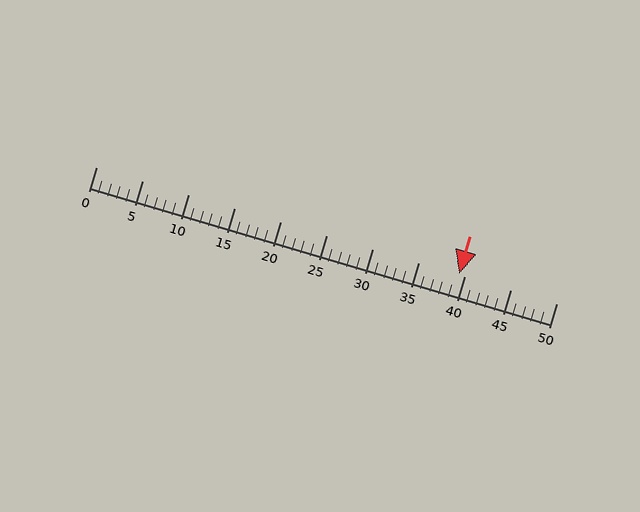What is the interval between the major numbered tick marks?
The major tick marks are spaced 5 units apart.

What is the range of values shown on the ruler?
The ruler shows values from 0 to 50.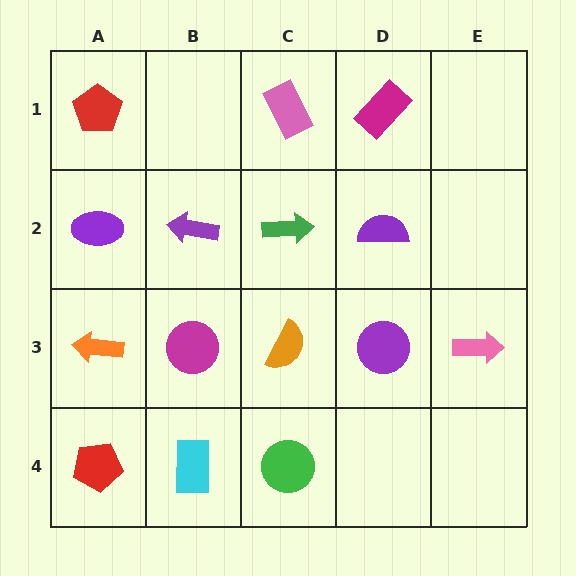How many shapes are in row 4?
3 shapes.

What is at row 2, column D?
A purple semicircle.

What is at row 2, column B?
A purple arrow.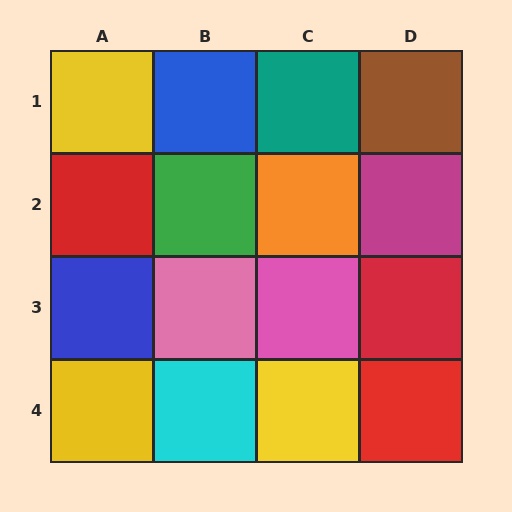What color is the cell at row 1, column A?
Yellow.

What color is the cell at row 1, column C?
Teal.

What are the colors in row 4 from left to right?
Yellow, cyan, yellow, red.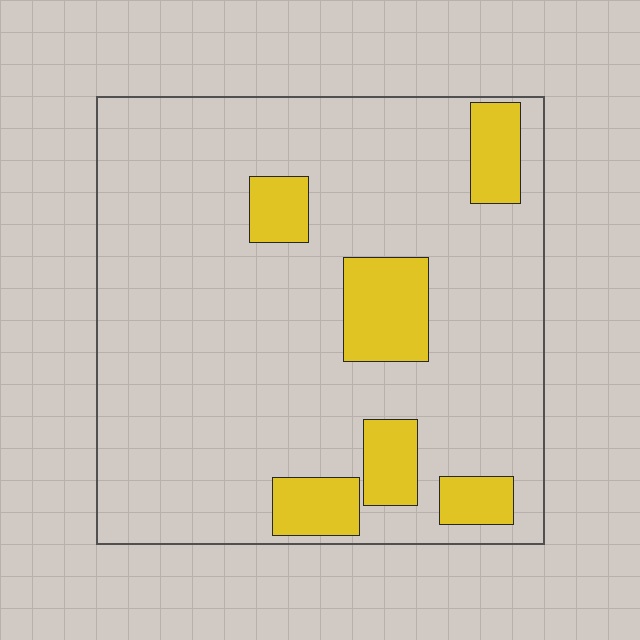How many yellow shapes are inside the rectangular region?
6.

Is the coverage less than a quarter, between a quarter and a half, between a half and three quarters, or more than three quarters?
Less than a quarter.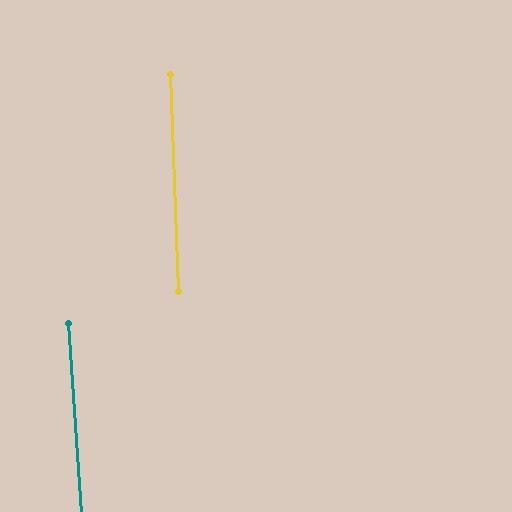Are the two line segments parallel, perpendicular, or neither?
Parallel — their directions differ by only 1.5°.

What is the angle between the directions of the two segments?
Approximately 1 degree.